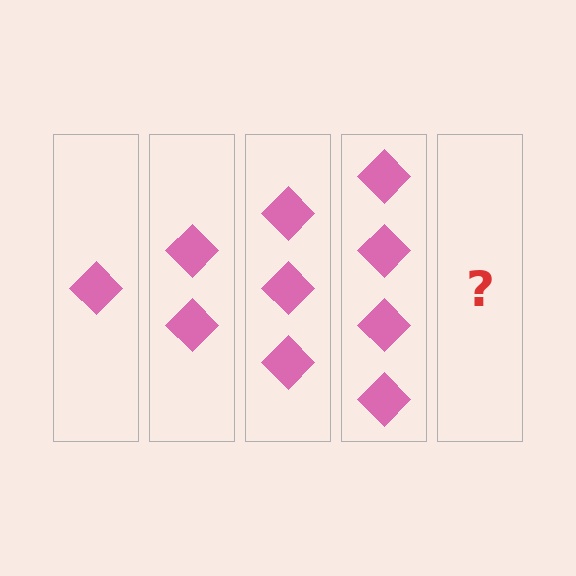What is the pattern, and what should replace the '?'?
The pattern is that each step adds one more diamond. The '?' should be 5 diamonds.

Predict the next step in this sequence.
The next step is 5 diamonds.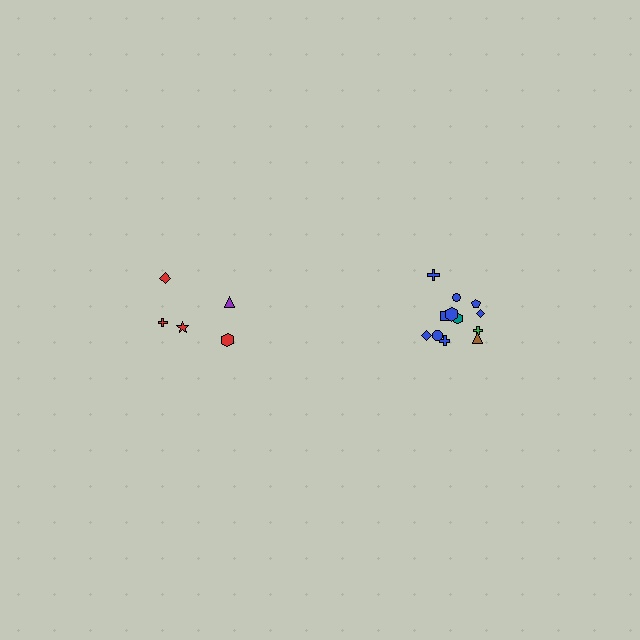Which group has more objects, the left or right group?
The right group.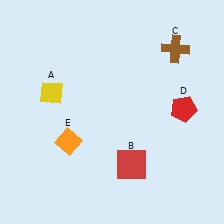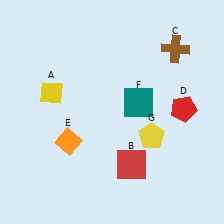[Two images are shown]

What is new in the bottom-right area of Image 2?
A yellow pentagon (G) was added in the bottom-right area of Image 2.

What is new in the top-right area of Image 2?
A teal square (F) was added in the top-right area of Image 2.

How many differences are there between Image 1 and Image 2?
There are 2 differences between the two images.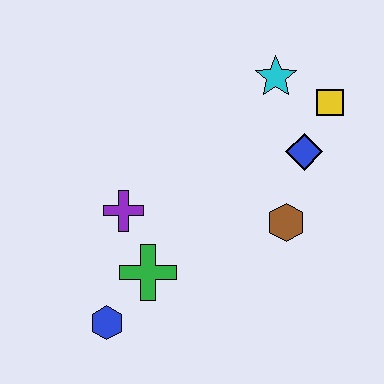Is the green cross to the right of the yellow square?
No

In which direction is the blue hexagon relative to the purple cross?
The blue hexagon is below the purple cross.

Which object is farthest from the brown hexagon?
The blue hexagon is farthest from the brown hexagon.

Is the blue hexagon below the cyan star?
Yes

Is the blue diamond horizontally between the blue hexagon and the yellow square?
Yes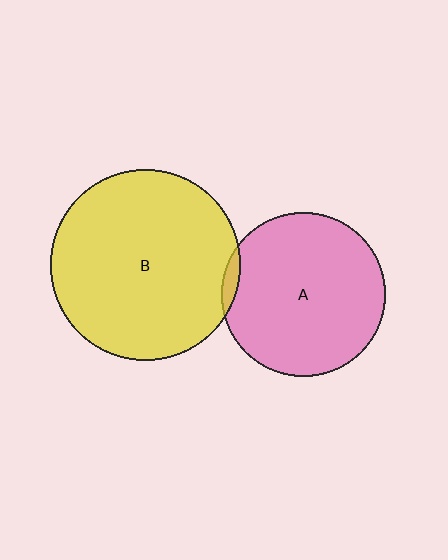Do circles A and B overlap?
Yes.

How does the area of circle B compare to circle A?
Approximately 1.4 times.